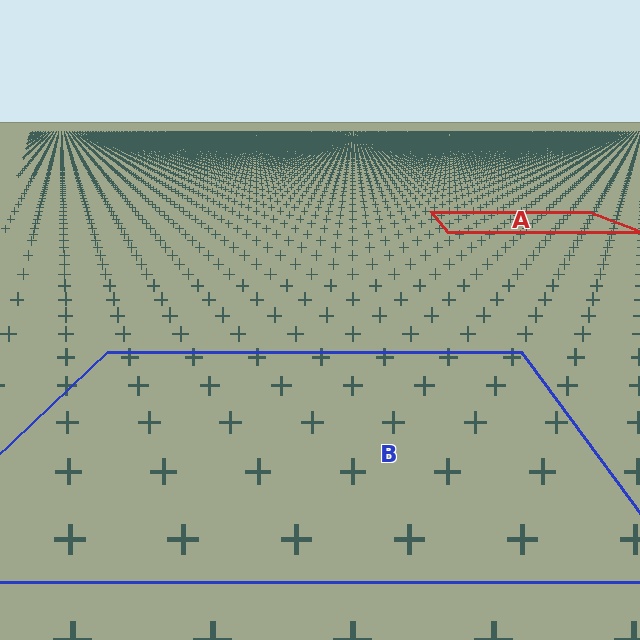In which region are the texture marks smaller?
The texture marks are smaller in region A, because it is farther away.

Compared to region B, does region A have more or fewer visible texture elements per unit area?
Region A has more texture elements per unit area — they are packed more densely because it is farther away.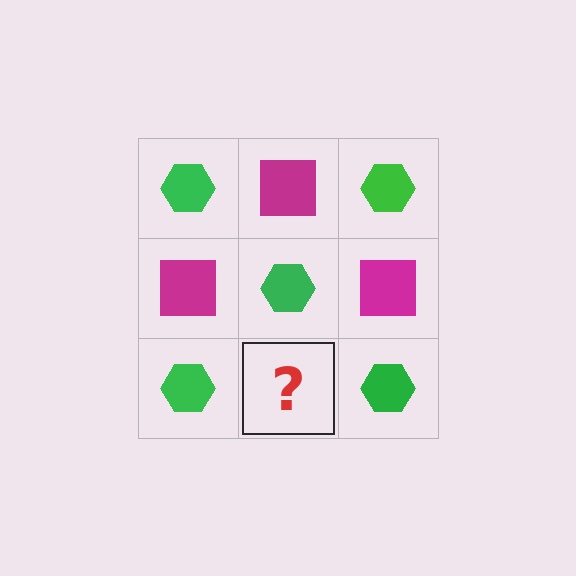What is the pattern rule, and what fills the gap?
The rule is that it alternates green hexagon and magenta square in a checkerboard pattern. The gap should be filled with a magenta square.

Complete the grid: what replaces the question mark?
The question mark should be replaced with a magenta square.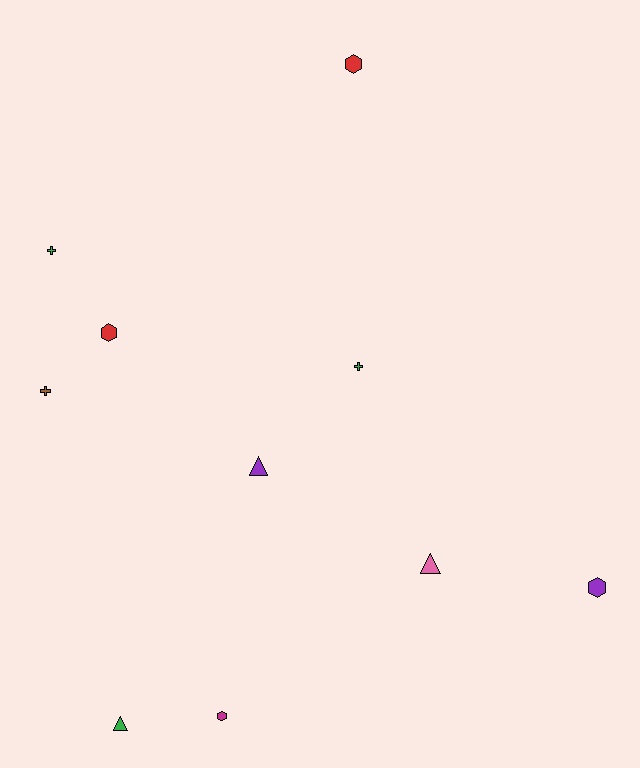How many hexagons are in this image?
There are 4 hexagons.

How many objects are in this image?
There are 10 objects.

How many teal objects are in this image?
There are no teal objects.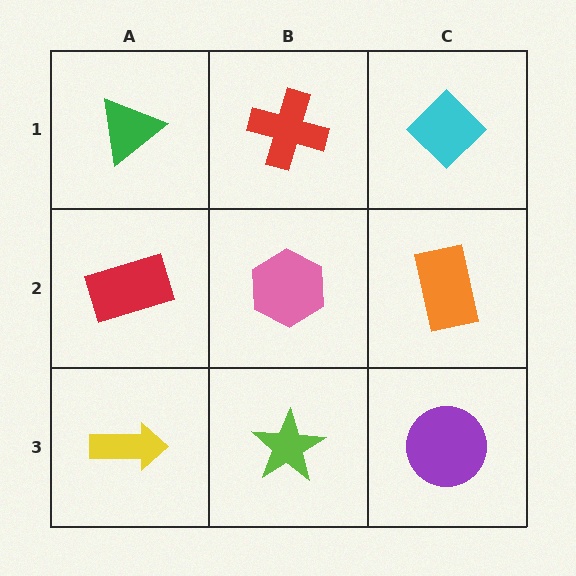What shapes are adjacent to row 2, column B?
A red cross (row 1, column B), a lime star (row 3, column B), a red rectangle (row 2, column A), an orange rectangle (row 2, column C).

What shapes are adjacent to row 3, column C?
An orange rectangle (row 2, column C), a lime star (row 3, column B).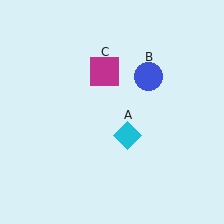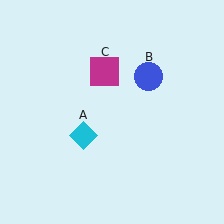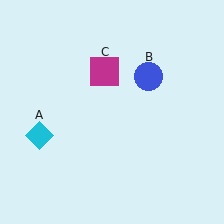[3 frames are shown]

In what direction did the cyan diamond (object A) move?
The cyan diamond (object A) moved left.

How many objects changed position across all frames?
1 object changed position: cyan diamond (object A).